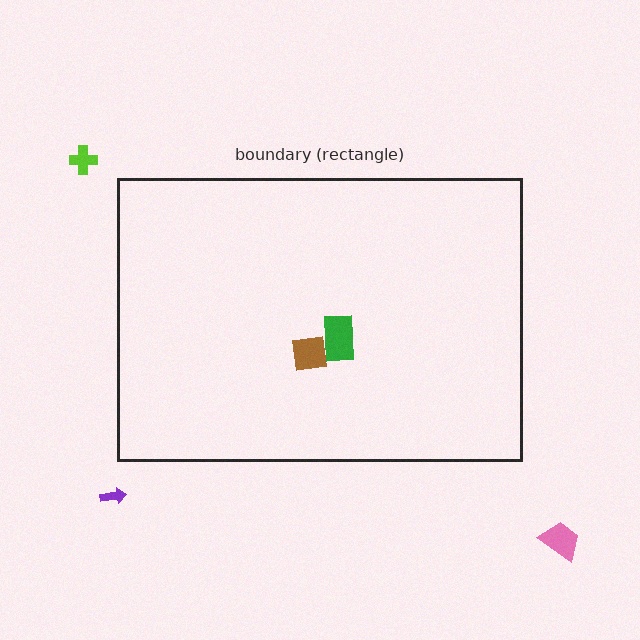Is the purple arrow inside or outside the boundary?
Outside.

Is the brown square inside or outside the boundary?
Inside.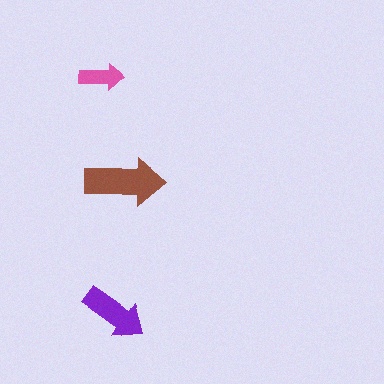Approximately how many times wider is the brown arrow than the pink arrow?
About 2 times wider.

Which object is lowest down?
The purple arrow is bottommost.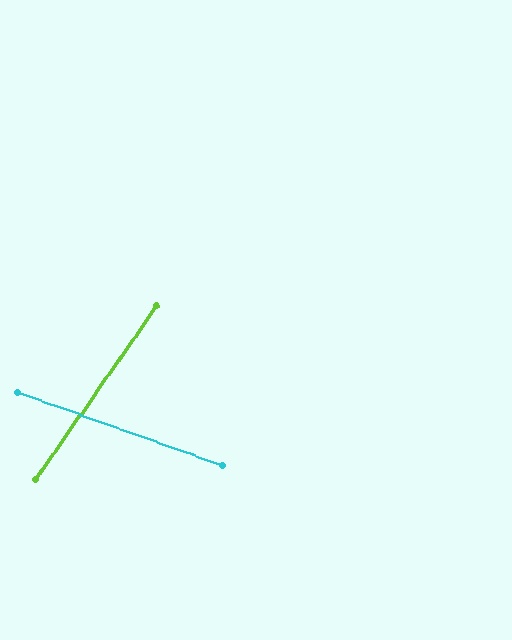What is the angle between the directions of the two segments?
Approximately 75 degrees.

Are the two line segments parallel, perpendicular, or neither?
Neither parallel nor perpendicular — they differ by about 75°.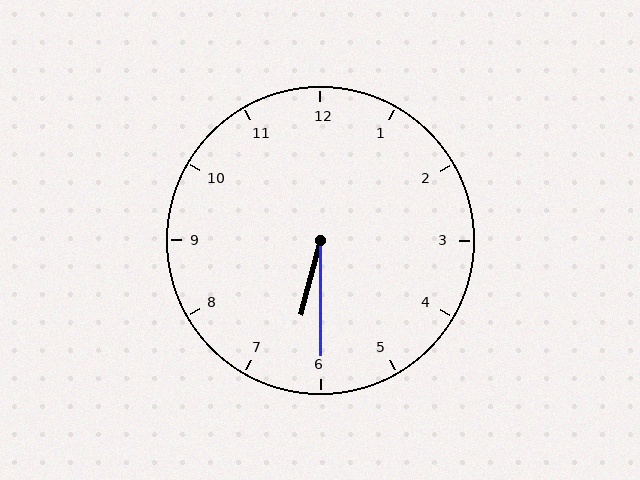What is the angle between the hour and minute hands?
Approximately 15 degrees.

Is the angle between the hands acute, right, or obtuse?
It is acute.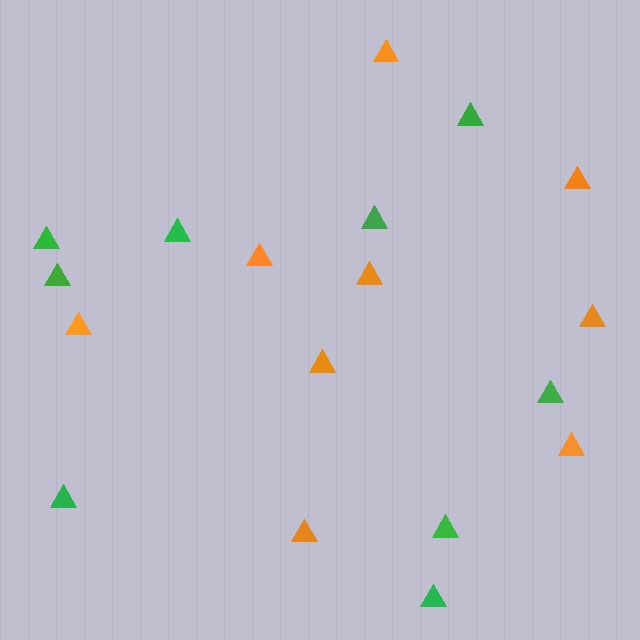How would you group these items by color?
There are 2 groups: one group of orange triangles (9) and one group of green triangles (9).